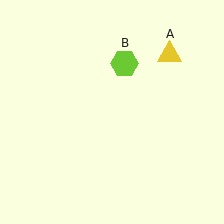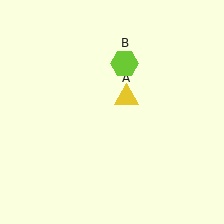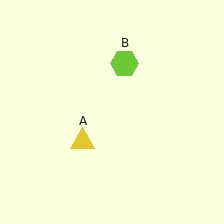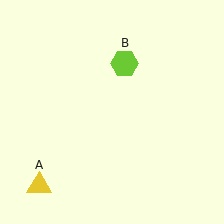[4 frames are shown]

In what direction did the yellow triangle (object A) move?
The yellow triangle (object A) moved down and to the left.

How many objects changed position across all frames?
1 object changed position: yellow triangle (object A).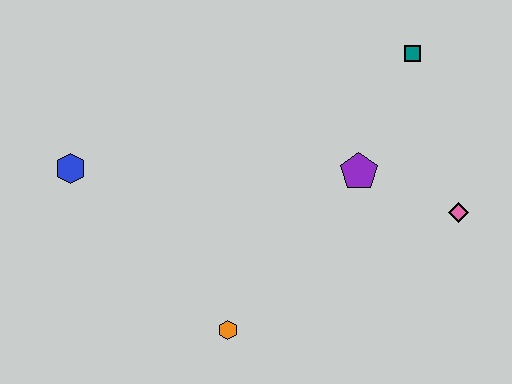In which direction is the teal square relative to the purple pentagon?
The teal square is above the purple pentagon.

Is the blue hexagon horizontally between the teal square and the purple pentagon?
No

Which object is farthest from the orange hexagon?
The teal square is farthest from the orange hexagon.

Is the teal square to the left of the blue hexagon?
No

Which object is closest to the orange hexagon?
The purple pentagon is closest to the orange hexagon.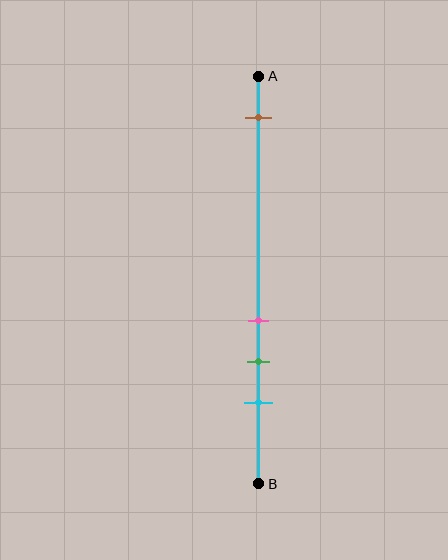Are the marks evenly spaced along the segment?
No, the marks are not evenly spaced.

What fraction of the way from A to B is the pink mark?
The pink mark is approximately 60% (0.6) of the way from A to B.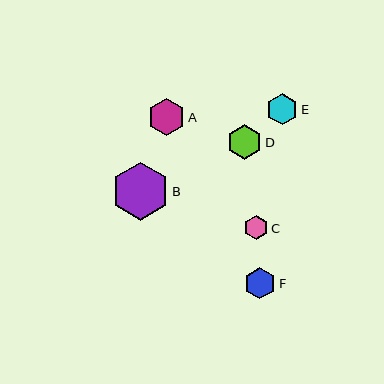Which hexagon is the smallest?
Hexagon C is the smallest with a size of approximately 24 pixels.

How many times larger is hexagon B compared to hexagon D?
Hexagon B is approximately 1.7 times the size of hexagon D.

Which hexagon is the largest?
Hexagon B is the largest with a size of approximately 58 pixels.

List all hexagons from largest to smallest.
From largest to smallest: B, A, D, F, E, C.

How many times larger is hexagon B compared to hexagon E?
Hexagon B is approximately 1.9 times the size of hexagon E.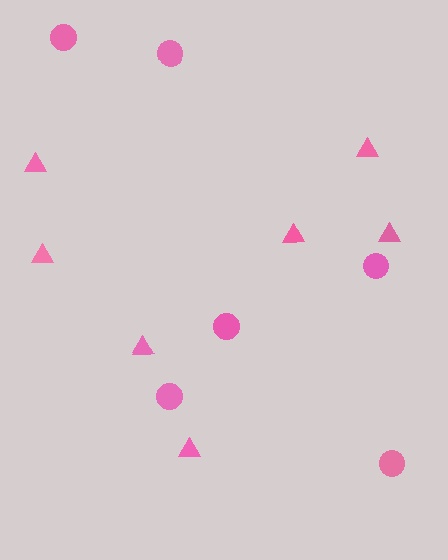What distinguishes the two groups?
There are 2 groups: one group of circles (6) and one group of triangles (7).